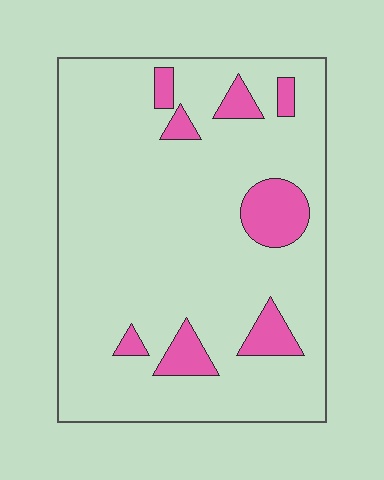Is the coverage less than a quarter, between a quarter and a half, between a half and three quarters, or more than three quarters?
Less than a quarter.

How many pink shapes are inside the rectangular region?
8.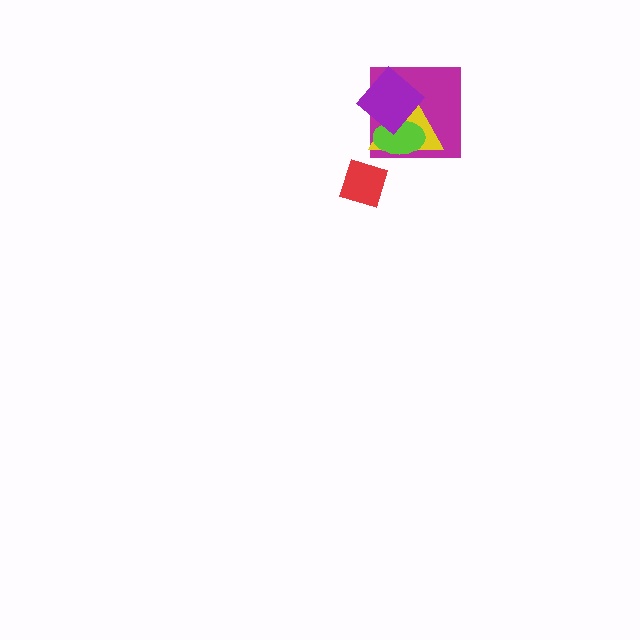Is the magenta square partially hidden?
Yes, it is partially covered by another shape.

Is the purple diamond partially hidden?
No, no other shape covers it.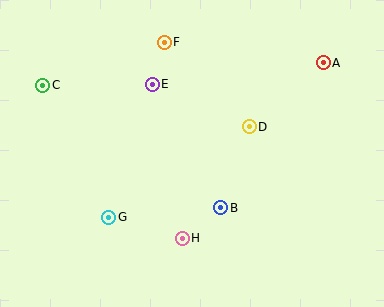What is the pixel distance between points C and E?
The distance between C and E is 110 pixels.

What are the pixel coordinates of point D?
Point D is at (249, 127).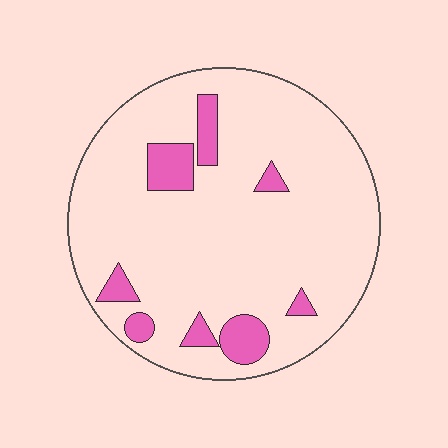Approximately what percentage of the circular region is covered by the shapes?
Approximately 10%.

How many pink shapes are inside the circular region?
8.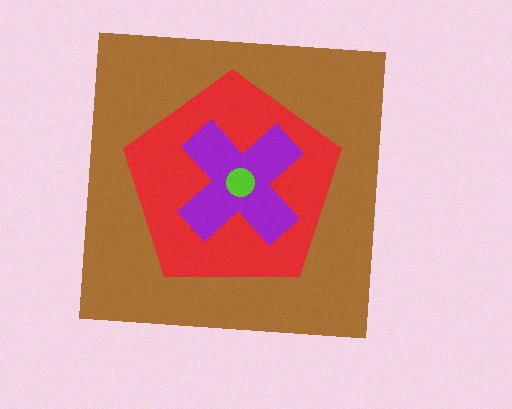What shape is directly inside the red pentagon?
The purple cross.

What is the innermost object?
The lime circle.